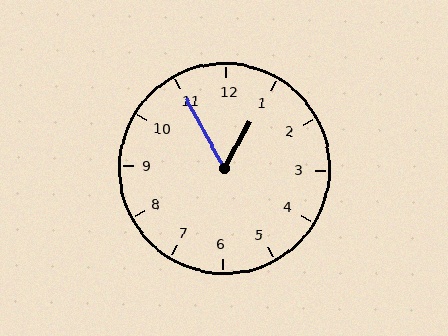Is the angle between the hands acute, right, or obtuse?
It is acute.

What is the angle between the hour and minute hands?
Approximately 58 degrees.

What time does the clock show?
12:55.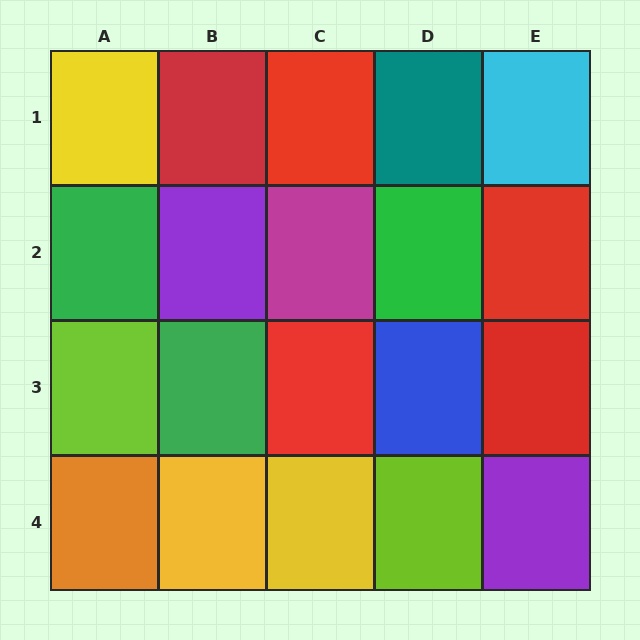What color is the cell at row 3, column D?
Blue.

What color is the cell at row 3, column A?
Lime.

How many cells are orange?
1 cell is orange.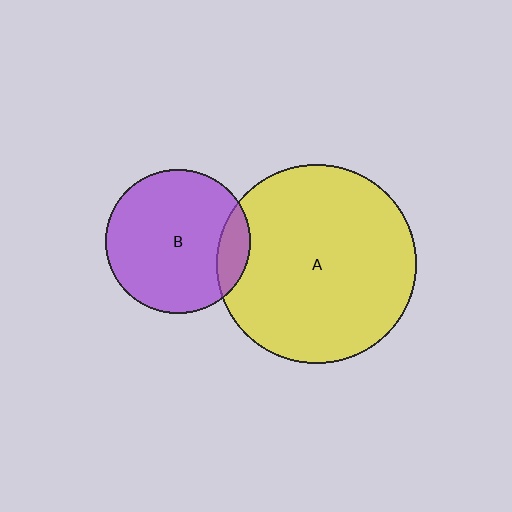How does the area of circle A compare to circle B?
Approximately 1.9 times.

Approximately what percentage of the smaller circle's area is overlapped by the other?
Approximately 15%.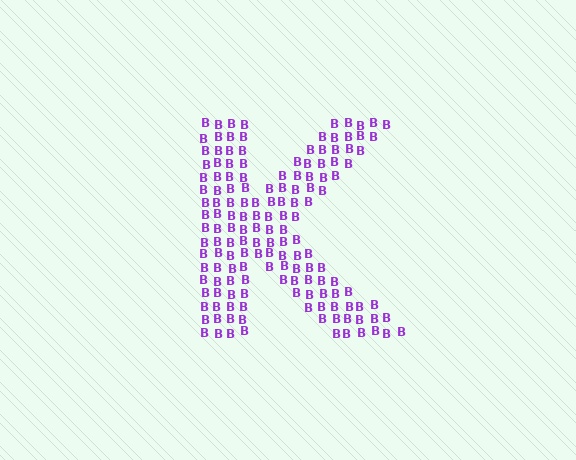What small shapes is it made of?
It is made of small letter B's.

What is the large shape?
The large shape is the letter K.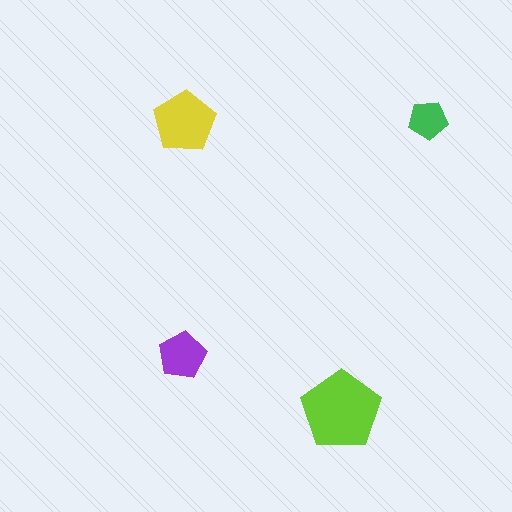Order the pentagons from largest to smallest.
the lime one, the yellow one, the purple one, the green one.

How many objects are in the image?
There are 4 objects in the image.